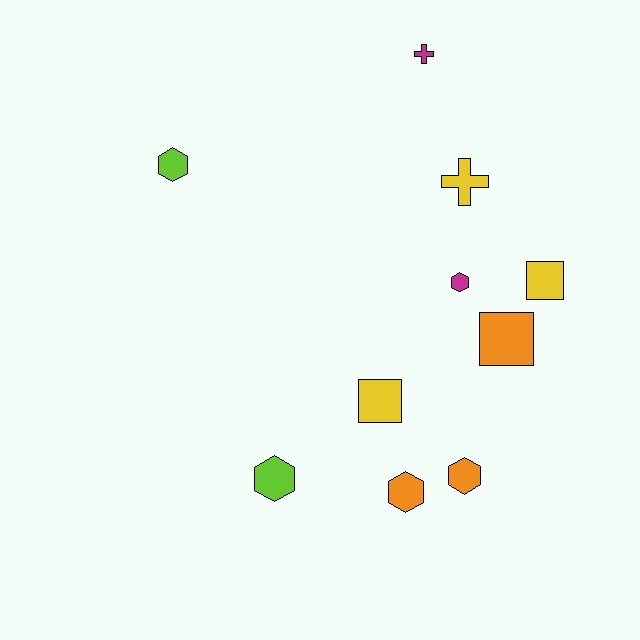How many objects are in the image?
There are 10 objects.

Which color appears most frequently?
Yellow, with 3 objects.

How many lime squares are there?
There are no lime squares.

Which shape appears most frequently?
Hexagon, with 5 objects.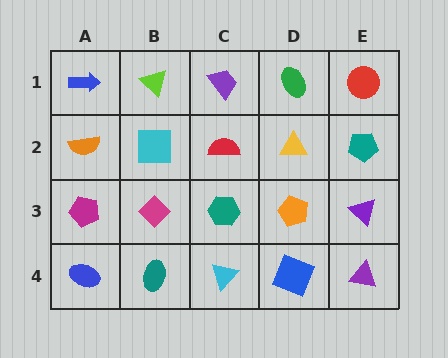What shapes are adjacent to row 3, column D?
A yellow triangle (row 2, column D), a blue square (row 4, column D), a teal hexagon (row 3, column C), a purple triangle (row 3, column E).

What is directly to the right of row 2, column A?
A cyan square.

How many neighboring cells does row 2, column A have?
3.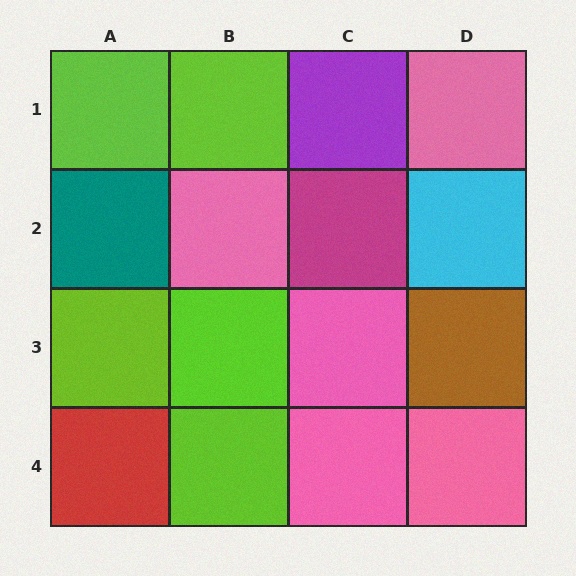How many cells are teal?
1 cell is teal.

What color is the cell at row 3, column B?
Lime.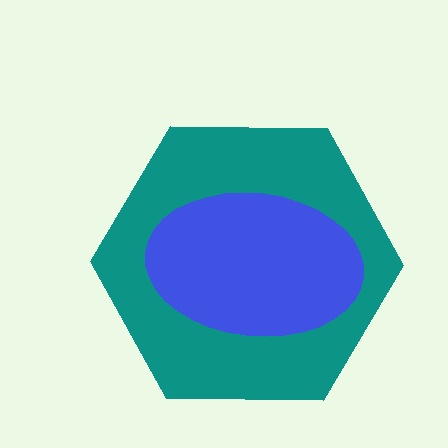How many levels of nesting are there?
2.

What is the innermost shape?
The blue ellipse.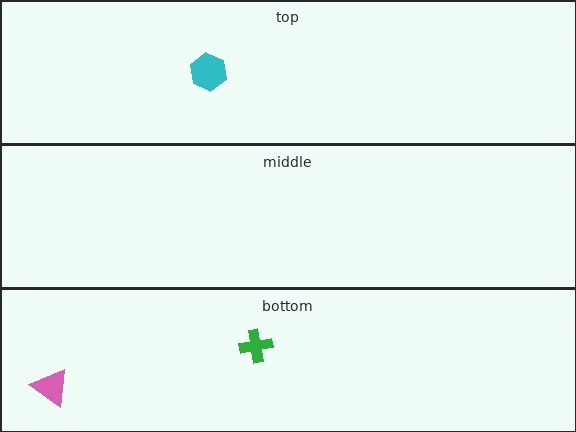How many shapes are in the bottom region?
2.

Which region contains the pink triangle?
The bottom region.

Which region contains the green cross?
The bottom region.